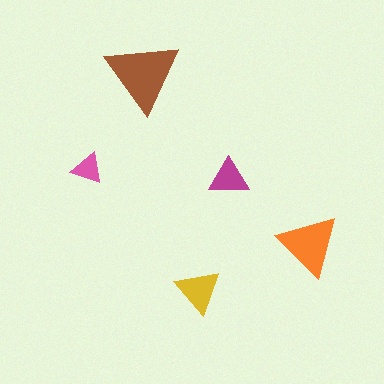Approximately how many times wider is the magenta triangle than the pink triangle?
About 1.5 times wider.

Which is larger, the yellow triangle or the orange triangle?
The orange one.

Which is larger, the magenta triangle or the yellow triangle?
The yellow one.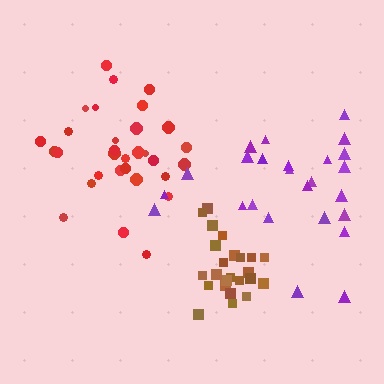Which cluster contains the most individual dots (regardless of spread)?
Red (32).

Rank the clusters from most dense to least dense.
brown, red, purple.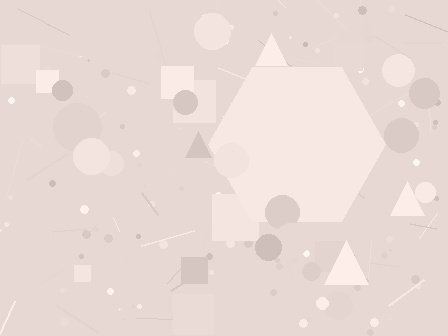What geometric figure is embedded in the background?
A hexagon is embedded in the background.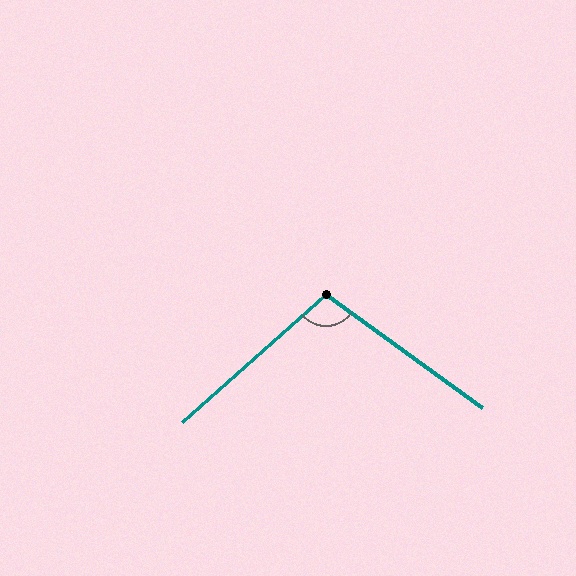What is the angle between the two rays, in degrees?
Approximately 103 degrees.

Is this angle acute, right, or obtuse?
It is obtuse.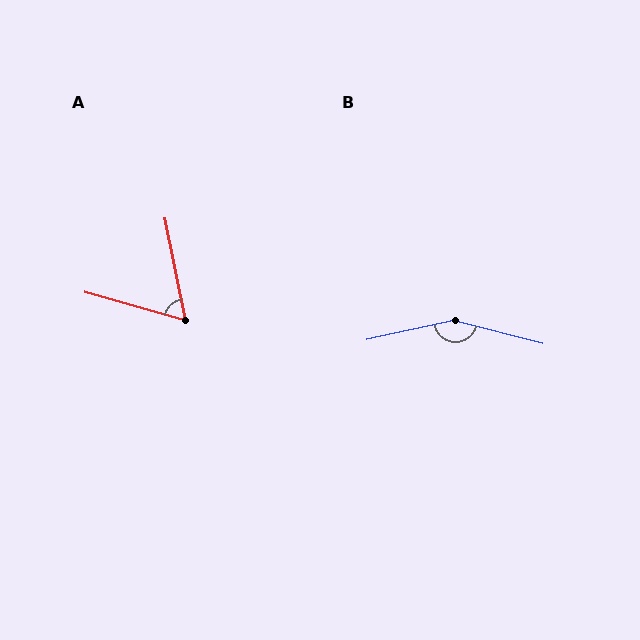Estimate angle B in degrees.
Approximately 153 degrees.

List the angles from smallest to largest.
A (63°), B (153°).